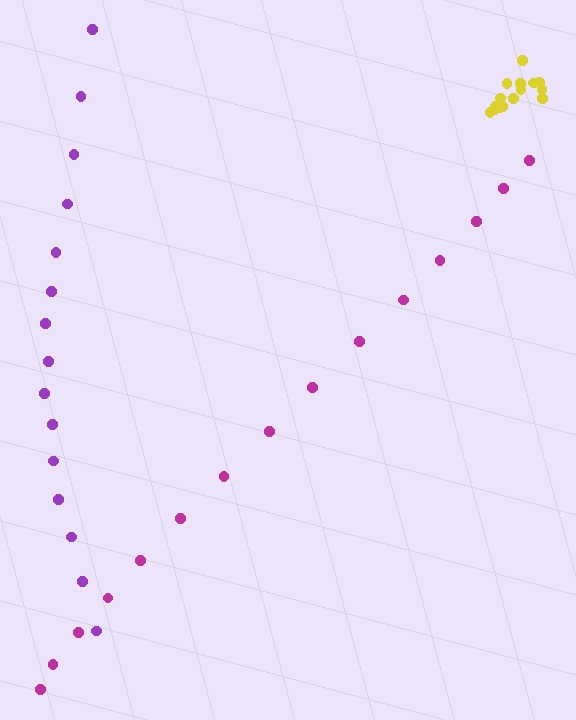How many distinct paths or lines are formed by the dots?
There are 3 distinct paths.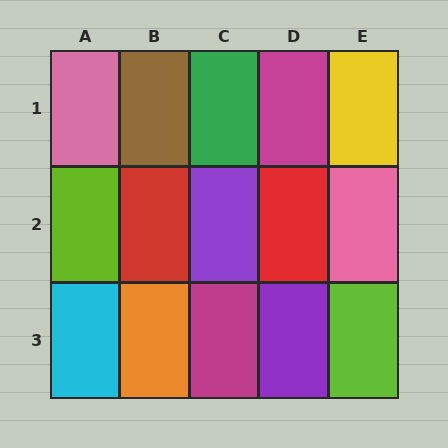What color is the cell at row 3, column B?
Orange.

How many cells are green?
1 cell is green.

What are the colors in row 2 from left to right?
Lime, red, purple, red, pink.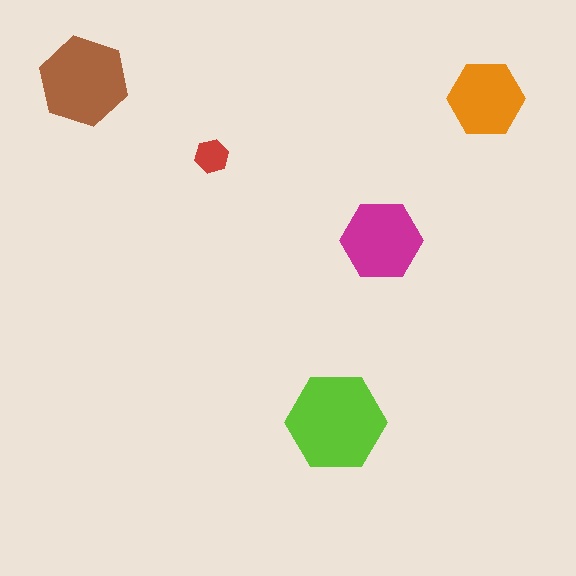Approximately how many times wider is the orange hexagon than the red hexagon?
About 2 times wider.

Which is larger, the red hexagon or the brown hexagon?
The brown one.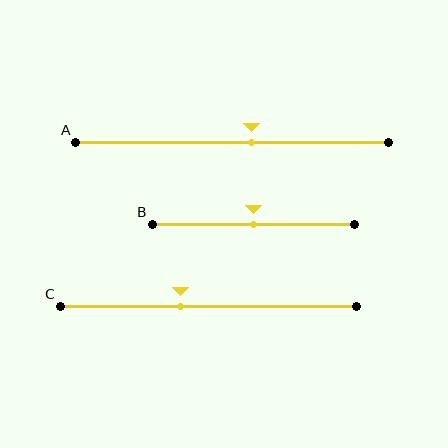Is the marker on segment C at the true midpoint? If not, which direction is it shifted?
No, the marker on segment C is shifted to the left by about 10% of the segment length.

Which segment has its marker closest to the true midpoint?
Segment B has its marker closest to the true midpoint.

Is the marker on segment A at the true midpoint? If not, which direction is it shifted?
No, the marker on segment A is shifted to the right by about 6% of the segment length.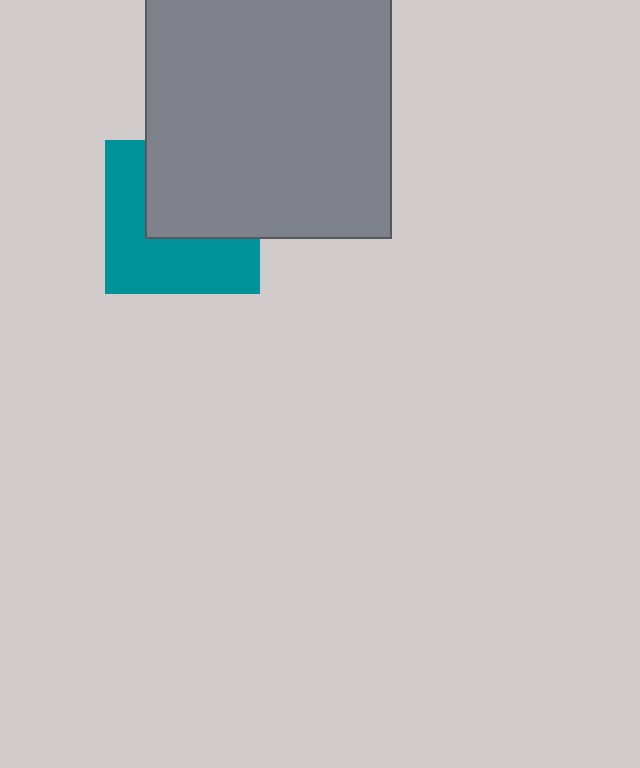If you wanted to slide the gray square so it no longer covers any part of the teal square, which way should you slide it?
Slide it up — that is the most direct way to separate the two shapes.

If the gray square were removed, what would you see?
You would see the complete teal square.